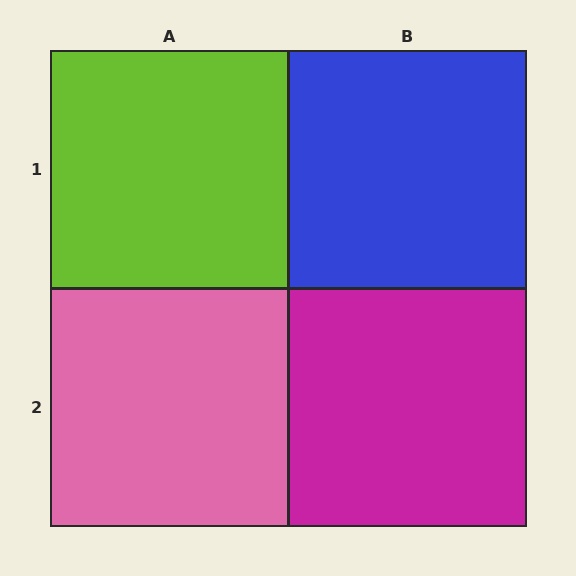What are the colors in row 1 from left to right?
Lime, blue.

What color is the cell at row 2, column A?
Pink.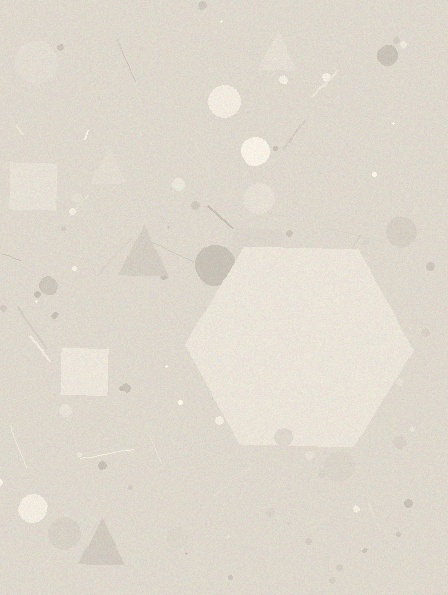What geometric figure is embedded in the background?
A hexagon is embedded in the background.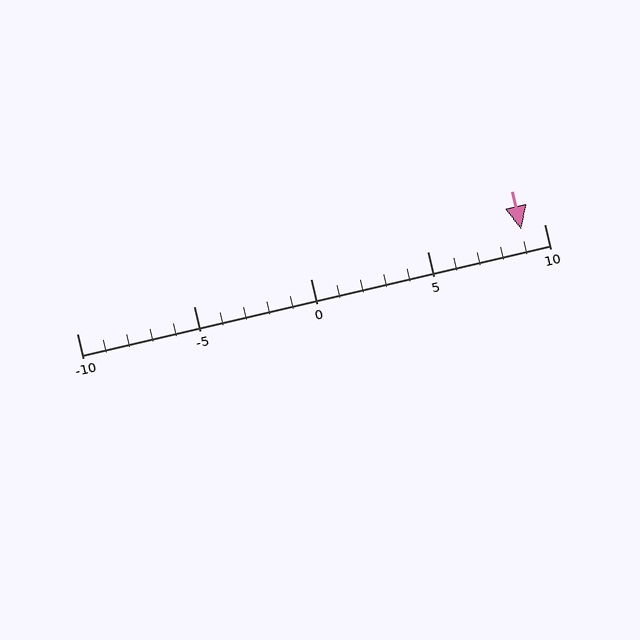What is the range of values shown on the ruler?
The ruler shows values from -10 to 10.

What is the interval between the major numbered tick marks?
The major tick marks are spaced 5 units apart.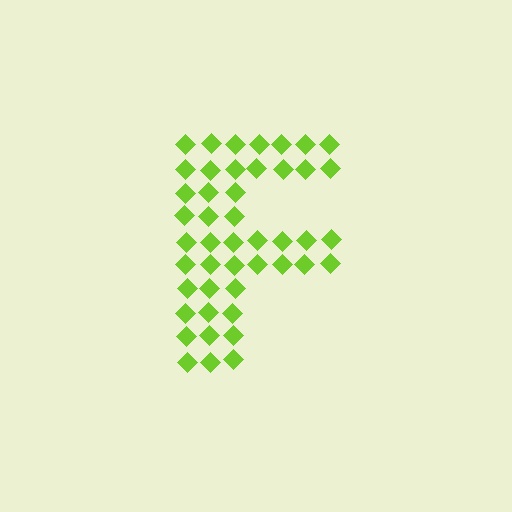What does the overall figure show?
The overall figure shows the letter F.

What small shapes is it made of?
It is made of small diamonds.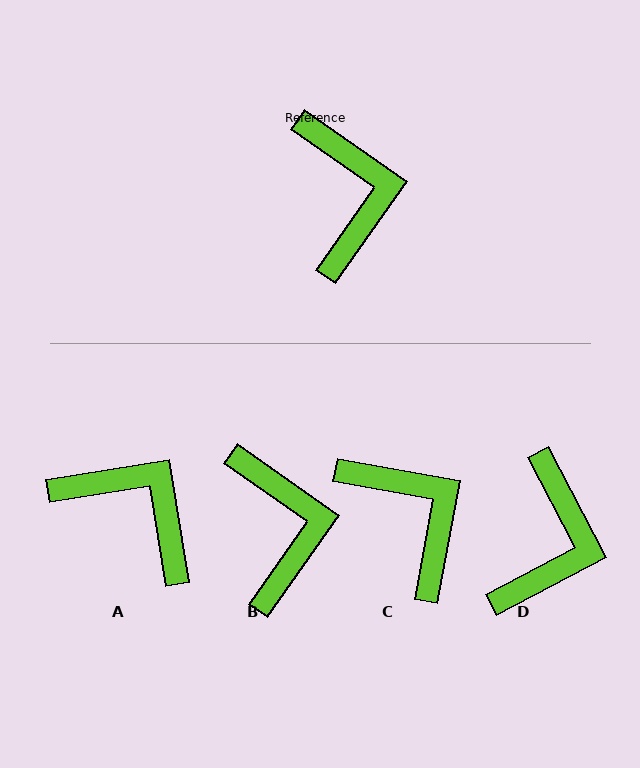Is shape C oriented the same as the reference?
No, it is off by about 25 degrees.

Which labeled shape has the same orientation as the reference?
B.